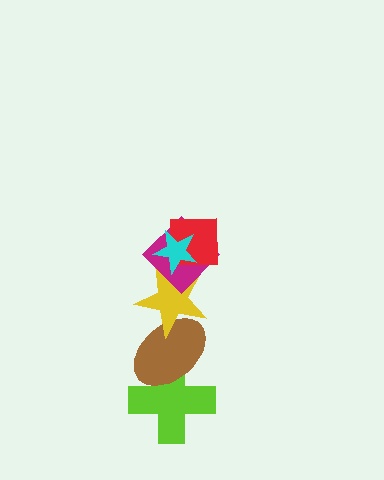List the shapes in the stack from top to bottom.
From top to bottom: the cyan star, the red square, the magenta diamond, the yellow star, the brown ellipse, the lime cross.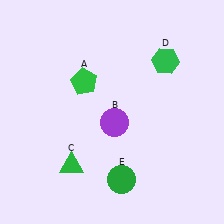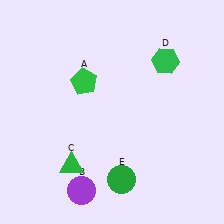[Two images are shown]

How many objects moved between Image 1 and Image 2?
1 object moved between the two images.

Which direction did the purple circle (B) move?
The purple circle (B) moved down.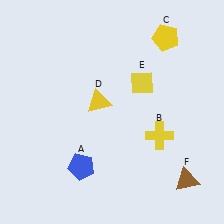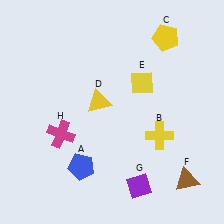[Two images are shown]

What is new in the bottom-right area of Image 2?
A purple diamond (G) was added in the bottom-right area of Image 2.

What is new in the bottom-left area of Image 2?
A magenta cross (H) was added in the bottom-left area of Image 2.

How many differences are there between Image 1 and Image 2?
There are 2 differences between the two images.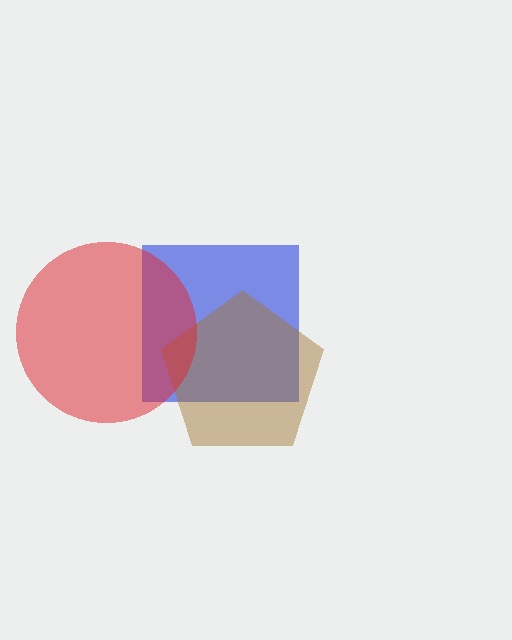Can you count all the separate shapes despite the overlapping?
Yes, there are 3 separate shapes.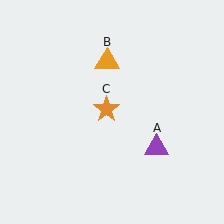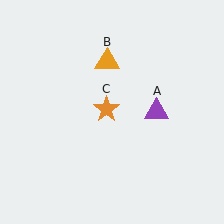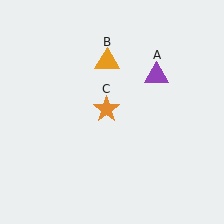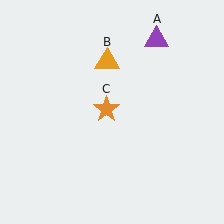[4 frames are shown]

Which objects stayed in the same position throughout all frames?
Orange triangle (object B) and orange star (object C) remained stationary.